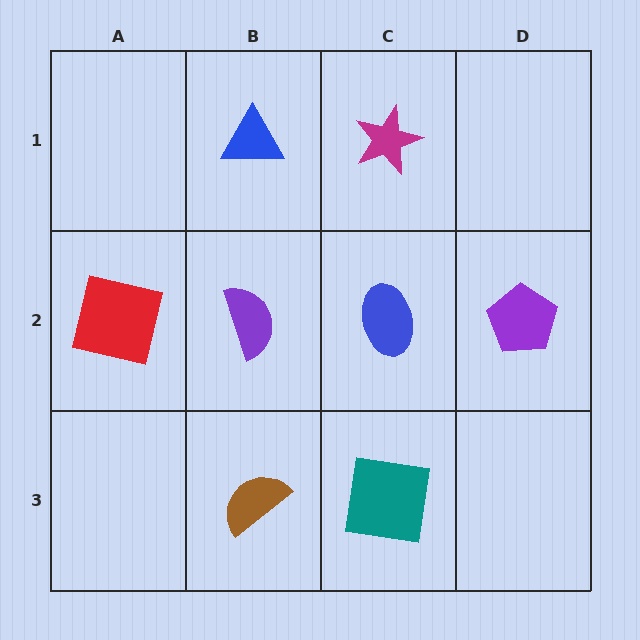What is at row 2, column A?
A red square.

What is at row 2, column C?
A blue ellipse.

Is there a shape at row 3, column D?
No, that cell is empty.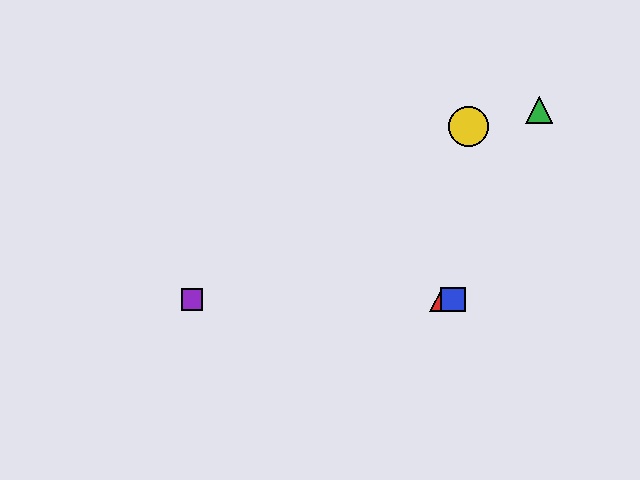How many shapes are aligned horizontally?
3 shapes (the red triangle, the blue square, the purple square) are aligned horizontally.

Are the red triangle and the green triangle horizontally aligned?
No, the red triangle is at y≈299 and the green triangle is at y≈110.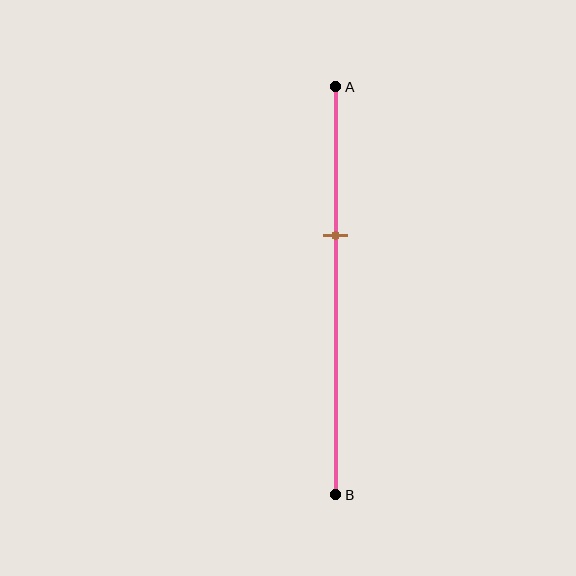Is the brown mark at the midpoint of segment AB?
No, the mark is at about 35% from A, not at the 50% midpoint.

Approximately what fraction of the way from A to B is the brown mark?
The brown mark is approximately 35% of the way from A to B.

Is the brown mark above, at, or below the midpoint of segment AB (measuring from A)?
The brown mark is above the midpoint of segment AB.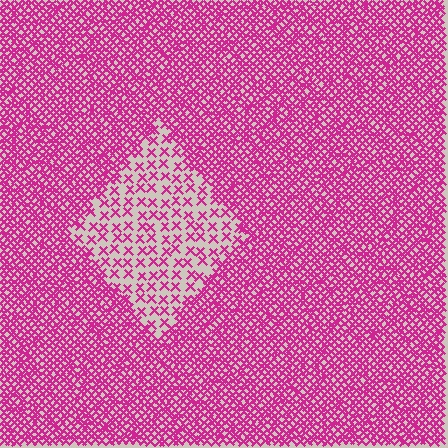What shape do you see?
I see a diamond.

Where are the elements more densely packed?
The elements are more densely packed outside the diamond boundary.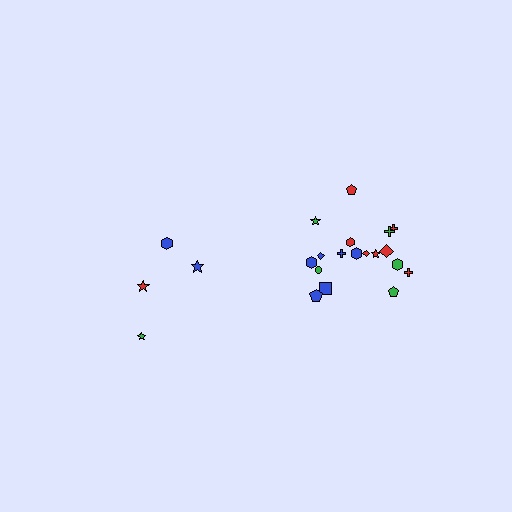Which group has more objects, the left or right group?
The right group.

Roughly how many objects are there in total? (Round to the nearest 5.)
Roughly 20 objects in total.